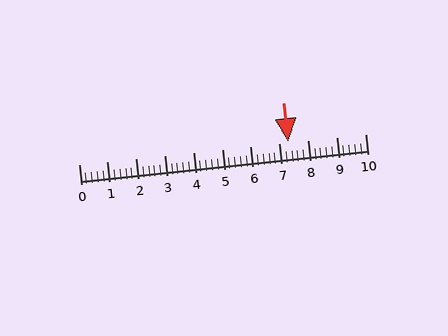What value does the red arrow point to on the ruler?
The red arrow points to approximately 7.3.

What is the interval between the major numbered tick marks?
The major tick marks are spaced 1 units apart.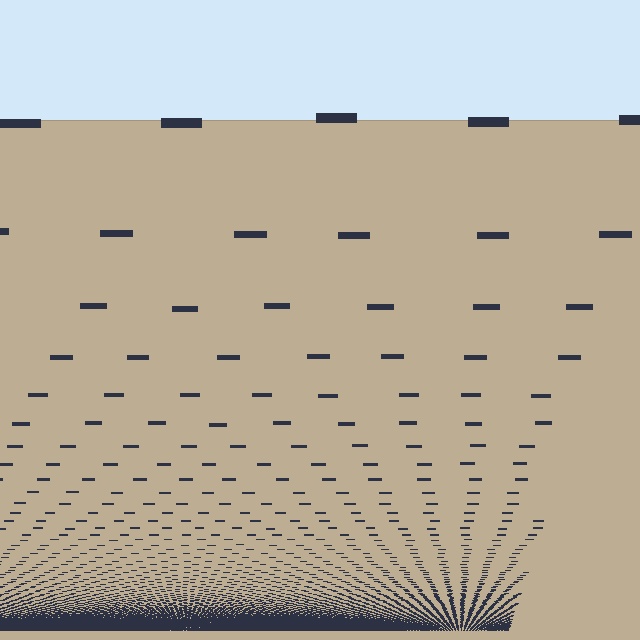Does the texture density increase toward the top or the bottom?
Density increases toward the bottom.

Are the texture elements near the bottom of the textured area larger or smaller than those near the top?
Smaller. The gradient is inverted — elements near the bottom are smaller and denser.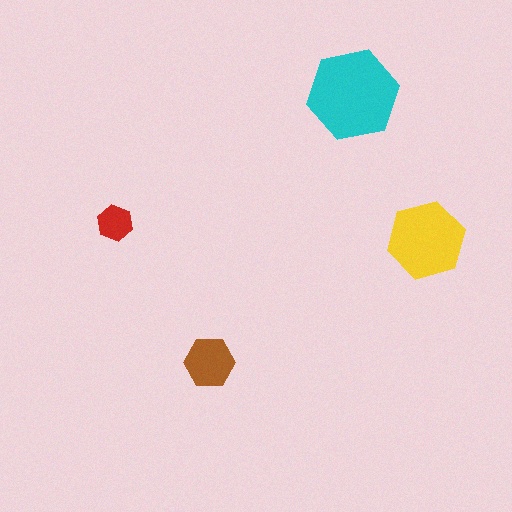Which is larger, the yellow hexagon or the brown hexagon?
The yellow one.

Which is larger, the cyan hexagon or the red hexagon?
The cyan one.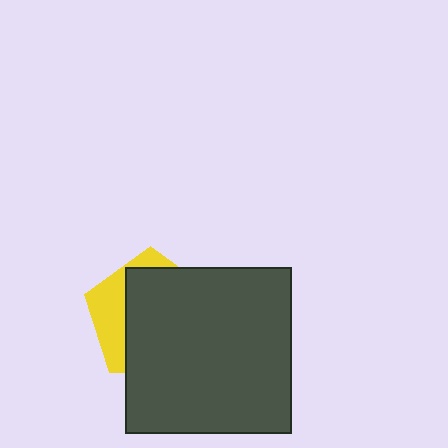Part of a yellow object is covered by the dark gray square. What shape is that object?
It is a pentagon.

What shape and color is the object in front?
The object in front is a dark gray square.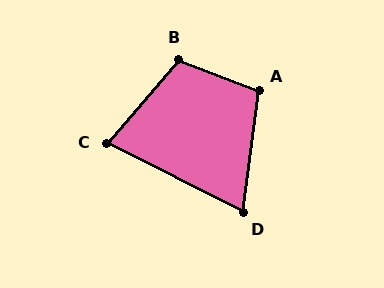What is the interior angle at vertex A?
Approximately 104 degrees (obtuse).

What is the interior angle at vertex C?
Approximately 76 degrees (acute).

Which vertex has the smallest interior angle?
D, at approximately 71 degrees.